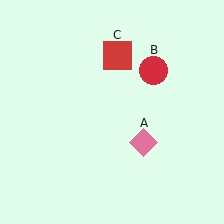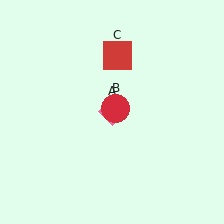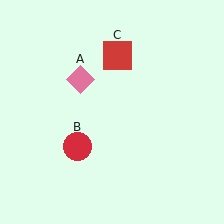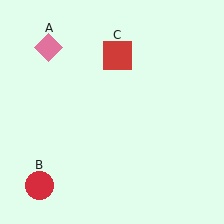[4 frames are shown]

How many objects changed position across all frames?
2 objects changed position: pink diamond (object A), red circle (object B).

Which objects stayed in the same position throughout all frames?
Red square (object C) remained stationary.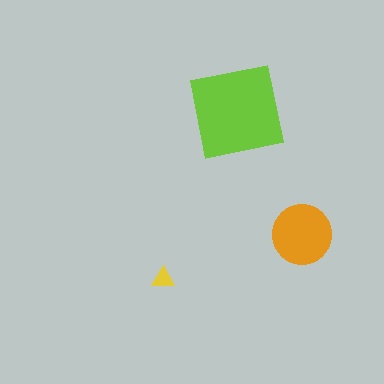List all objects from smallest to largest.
The yellow triangle, the orange circle, the lime square.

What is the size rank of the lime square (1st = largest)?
1st.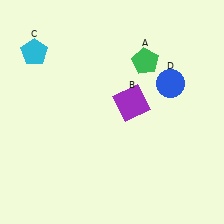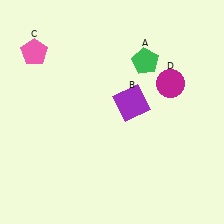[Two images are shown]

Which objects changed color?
C changed from cyan to pink. D changed from blue to magenta.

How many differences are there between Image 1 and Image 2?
There are 2 differences between the two images.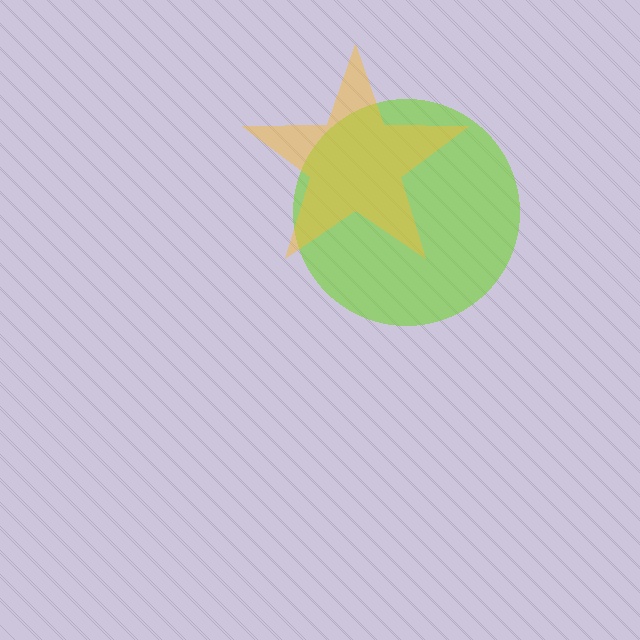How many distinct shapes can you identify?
There are 2 distinct shapes: a lime circle, a yellow star.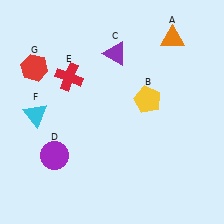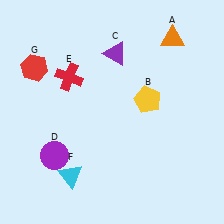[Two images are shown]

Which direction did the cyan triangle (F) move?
The cyan triangle (F) moved down.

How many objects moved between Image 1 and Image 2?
1 object moved between the two images.